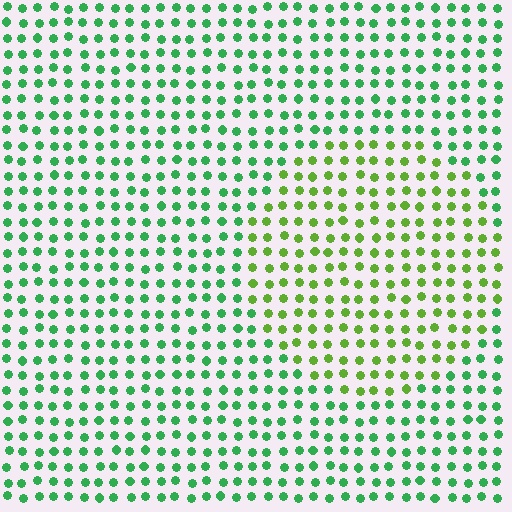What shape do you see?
I see a circle.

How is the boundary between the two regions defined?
The boundary is defined purely by a slight shift in hue (about 38 degrees). Spacing, size, and orientation are identical on both sides.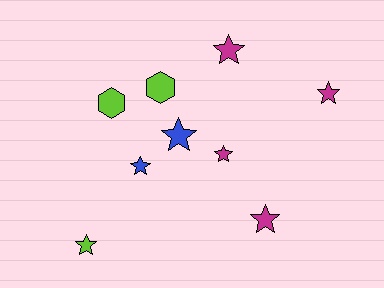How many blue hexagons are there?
There are no blue hexagons.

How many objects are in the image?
There are 9 objects.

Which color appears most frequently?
Magenta, with 4 objects.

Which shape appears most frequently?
Star, with 7 objects.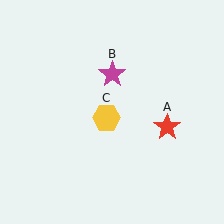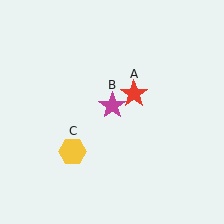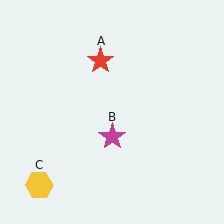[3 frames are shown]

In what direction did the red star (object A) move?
The red star (object A) moved up and to the left.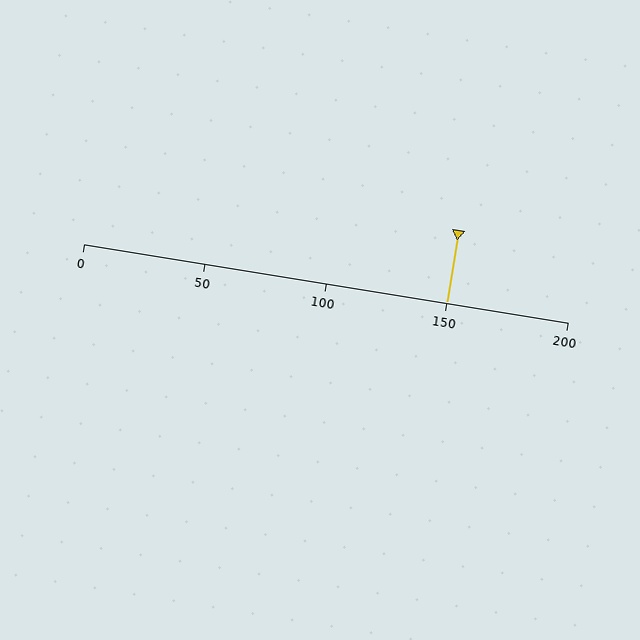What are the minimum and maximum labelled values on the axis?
The axis runs from 0 to 200.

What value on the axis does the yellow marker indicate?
The marker indicates approximately 150.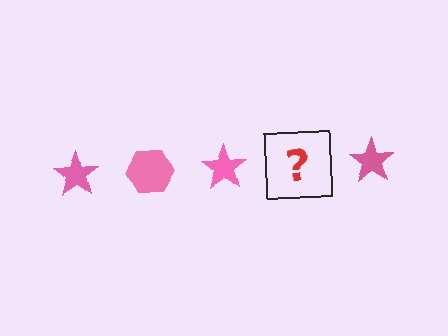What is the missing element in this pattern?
The missing element is a pink hexagon.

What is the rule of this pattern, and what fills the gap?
The rule is that the pattern cycles through star, hexagon shapes in pink. The gap should be filled with a pink hexagon.